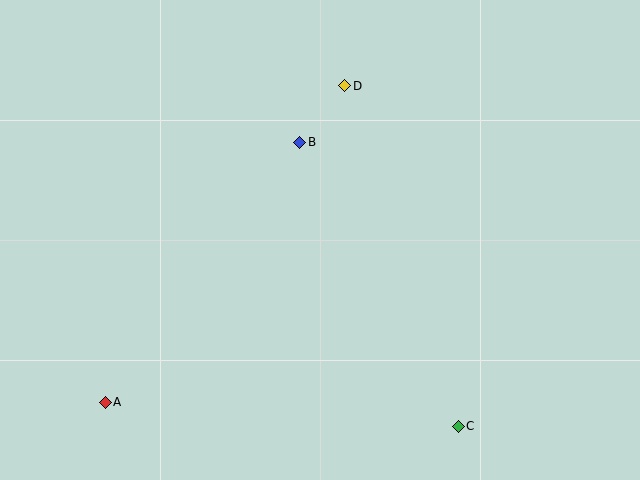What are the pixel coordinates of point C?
Point C is at (458, 426).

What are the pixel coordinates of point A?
Point A is at (105, 402).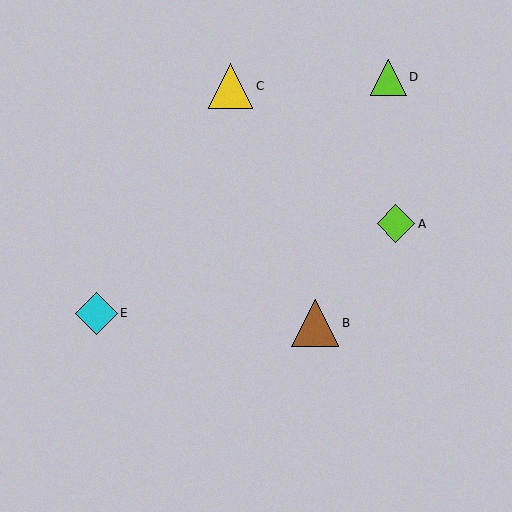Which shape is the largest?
The brown triangle (labeled B) is the largest.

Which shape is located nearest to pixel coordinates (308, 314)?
The brown triangle (labeled B) at (315, 323) is nearest to that location.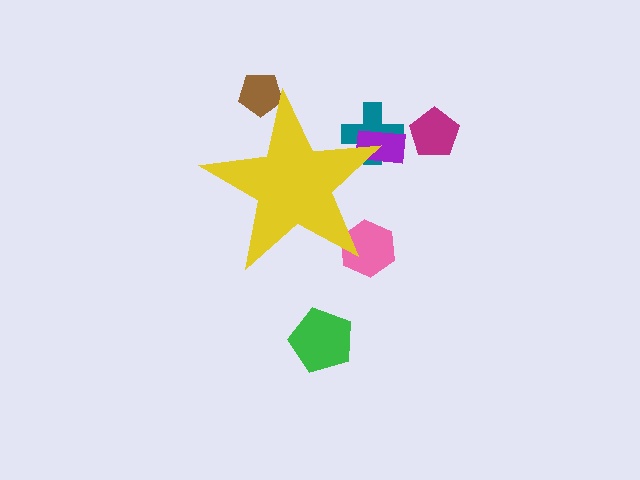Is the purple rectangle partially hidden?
Yes, the purple rectangle is partially hidden behind the yellow star.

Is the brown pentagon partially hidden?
Yes, the brown pentagon is partially hidden behind the yellow star.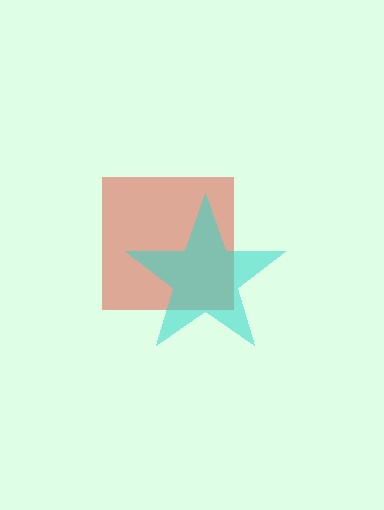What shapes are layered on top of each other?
The layered shapes are: a red square, a cyan star.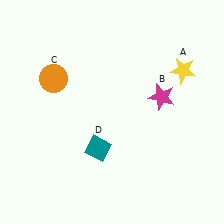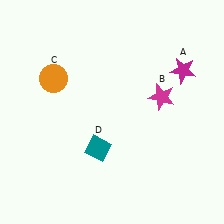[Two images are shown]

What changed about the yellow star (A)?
In Image 1, A is yellow. In Image 2, it changed to magenta.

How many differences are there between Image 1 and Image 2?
There is 1 difference between the two images.